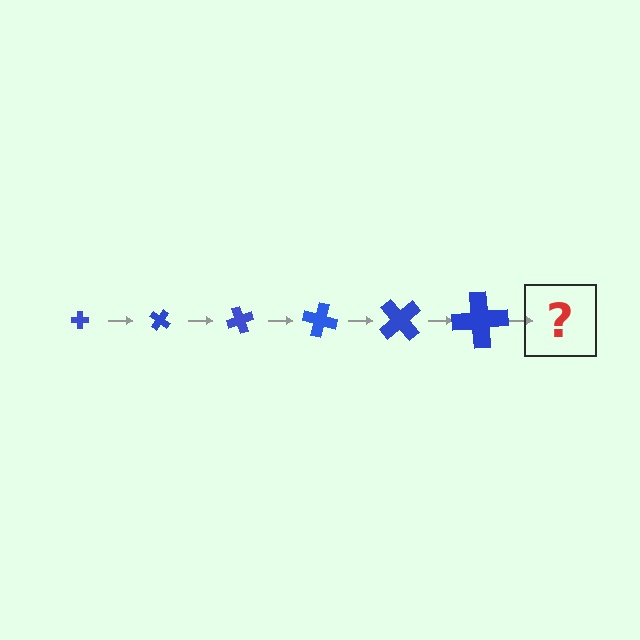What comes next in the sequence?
The next element should be a cross, larger than the previous one and rotated 210 degrees from the start.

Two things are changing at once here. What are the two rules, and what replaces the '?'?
The two rules are that the cross grows larger each step and it rotates 35 degrees each step. The '?' should be a cross, larger than the previous one and rotated 210 degrees from the start.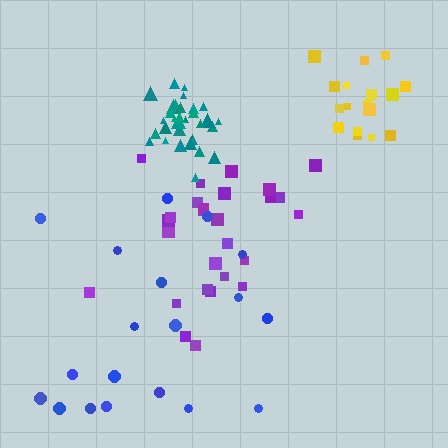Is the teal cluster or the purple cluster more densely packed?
Teal.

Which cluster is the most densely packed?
Teal.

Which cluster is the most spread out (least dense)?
Blue.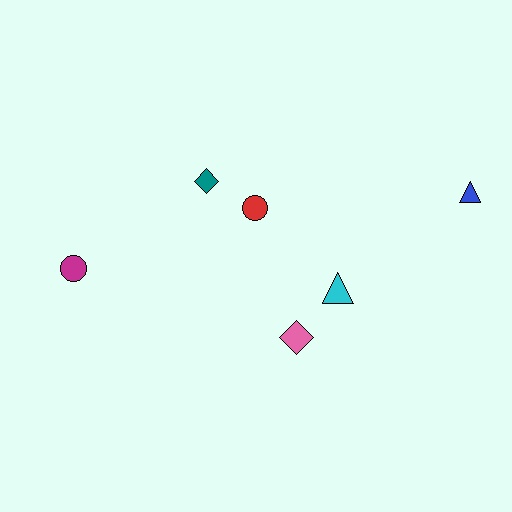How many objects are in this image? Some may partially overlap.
There are 6 objects.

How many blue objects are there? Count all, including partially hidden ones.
There is 1 blue object.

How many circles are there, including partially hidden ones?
There are 2 circles.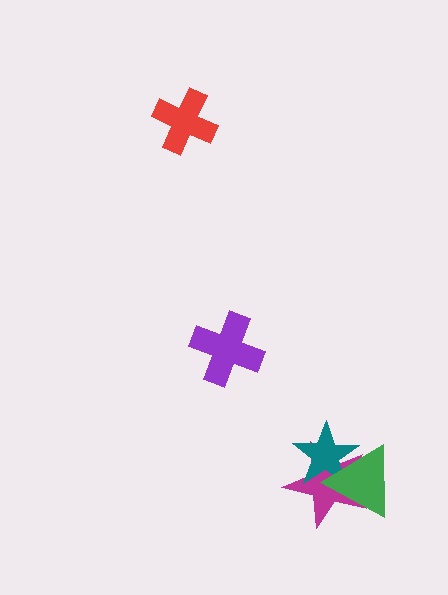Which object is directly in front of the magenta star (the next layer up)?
The teal star is directly in front of the magenta star.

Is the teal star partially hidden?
Yes, it is partially covered by another shape.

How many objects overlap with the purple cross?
0 objects overlap with the purple cross.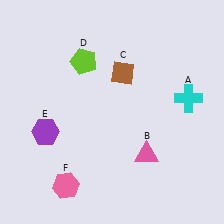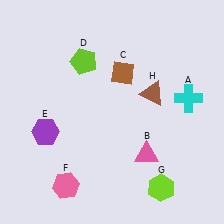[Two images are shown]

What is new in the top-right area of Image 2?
A brown triangle (H) was added in the top-right area of Image 2.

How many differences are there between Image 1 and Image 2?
There are 2 differences between the two images.